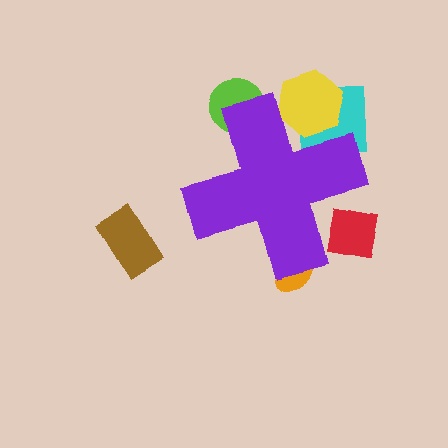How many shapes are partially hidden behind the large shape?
5 shapes are partially hidden.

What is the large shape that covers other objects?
A purple cross.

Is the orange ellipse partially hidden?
Yes, the orange ellipse is partially hidden behind the purple cross.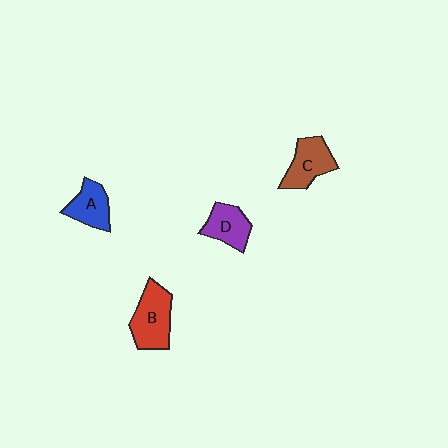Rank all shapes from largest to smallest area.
From largest to smallest: B (red), C (brown), D (purple), A (blue).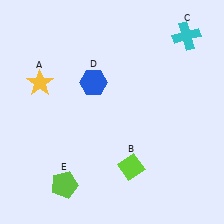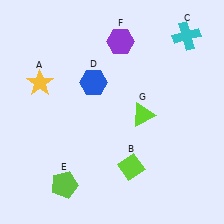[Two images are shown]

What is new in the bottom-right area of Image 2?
A lime triangle (G) was added in the bottom-right area of Image 2.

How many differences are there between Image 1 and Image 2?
There are 2 differences between the two images.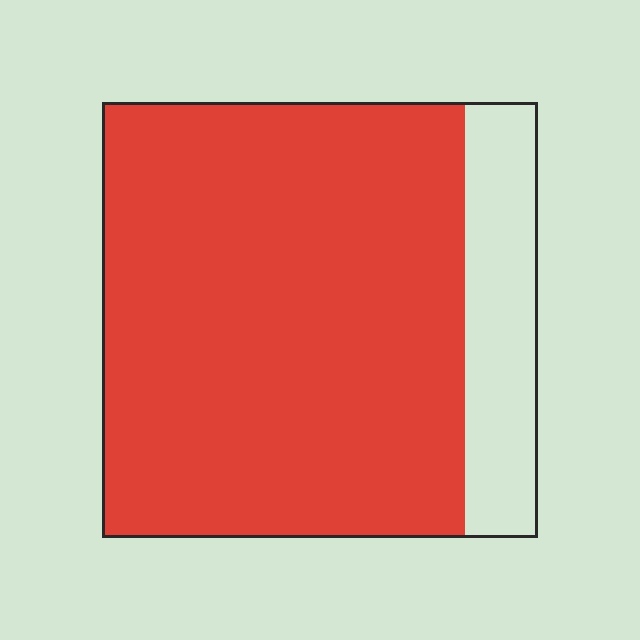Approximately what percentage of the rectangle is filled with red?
Approximately 85%.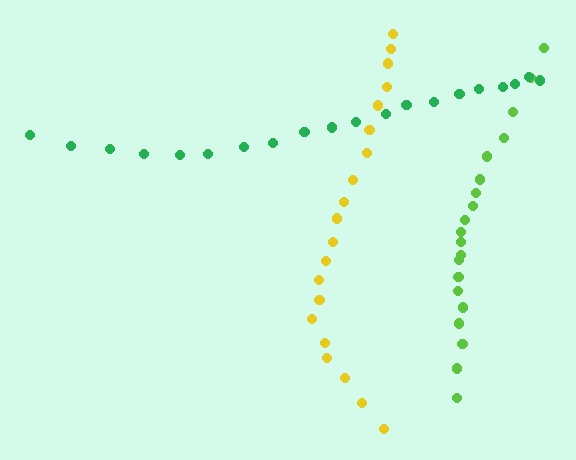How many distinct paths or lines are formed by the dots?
There are 3 distinct paths.